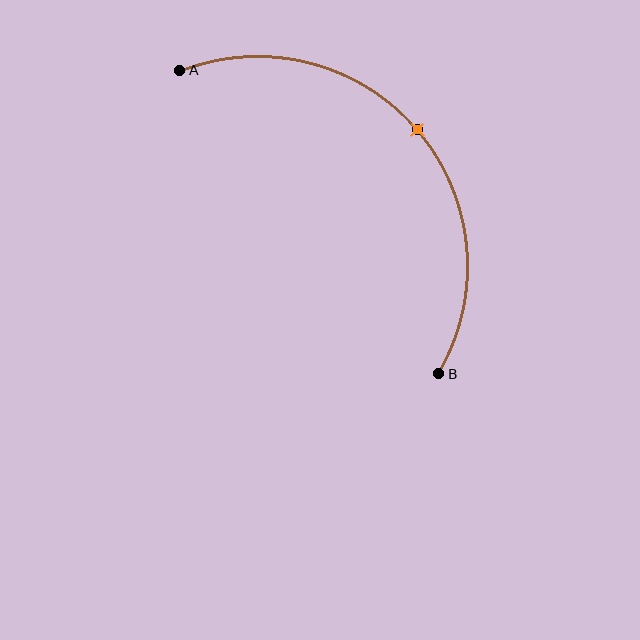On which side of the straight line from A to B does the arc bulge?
The arc bulges above and to the right of the straight line connecting A and B.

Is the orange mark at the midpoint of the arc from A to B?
Yes. The orange mark lies on the arc at equal arc-length from both A and B — it is the arc midpoint.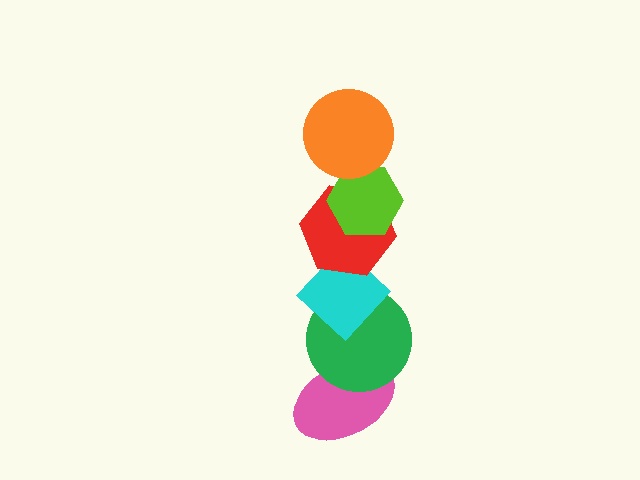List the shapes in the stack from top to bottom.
From top to bottom: the orange circle, the lime hexagon, the red hexagon, the cyan diamond, the green circle, the pink ellipse.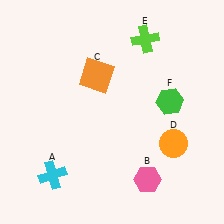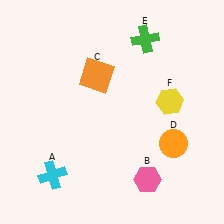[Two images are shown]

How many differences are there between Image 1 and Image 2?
There are 2 differences between the two images.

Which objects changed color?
E changed from lime to green. F changed from green to yellow.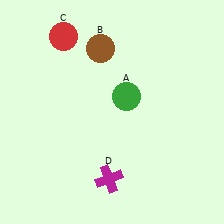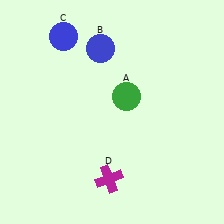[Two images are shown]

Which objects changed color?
B changed from brown to blue. C changed from red to blue.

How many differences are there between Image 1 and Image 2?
There are 2 differences between the two images.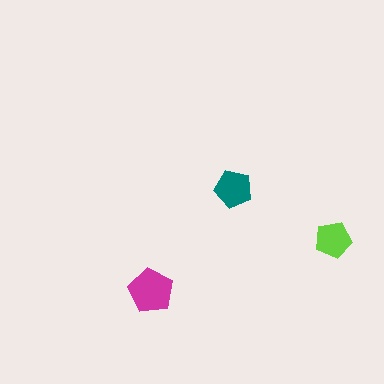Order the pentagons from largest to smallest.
the magenta one, the teal one, the lime one.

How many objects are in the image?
There are 3 objects in the image.